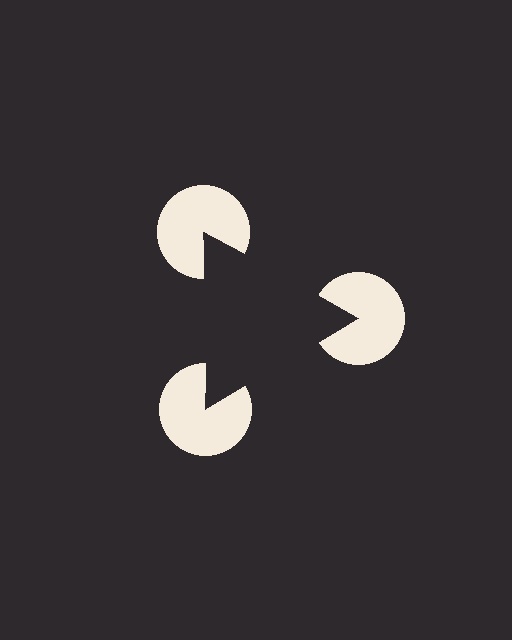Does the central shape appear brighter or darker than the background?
It typically appears slightly darker than the background, even though no actual brightness change is drawn.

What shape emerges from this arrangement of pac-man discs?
An illusory triangle — its edges are inferred from the aligned wedge cuts in the pac-man discs, not physically drawn.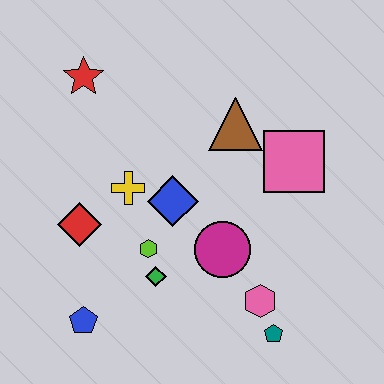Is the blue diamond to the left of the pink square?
Yes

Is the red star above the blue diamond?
Yes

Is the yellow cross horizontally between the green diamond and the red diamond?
Yes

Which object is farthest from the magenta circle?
The red star is farthest from the magenta circle.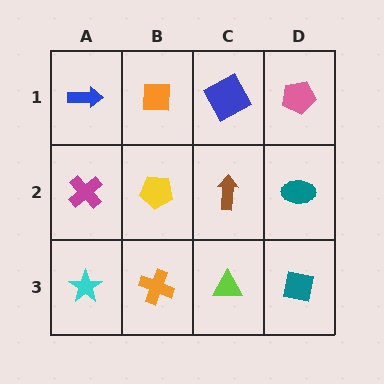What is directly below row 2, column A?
A cyan star.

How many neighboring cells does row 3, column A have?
2.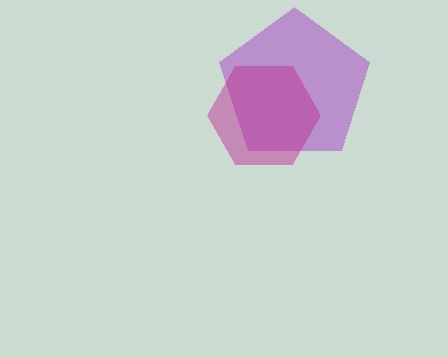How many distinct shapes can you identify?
There are 2 distinct shapes: a purple pentagon, a magenta hexagon.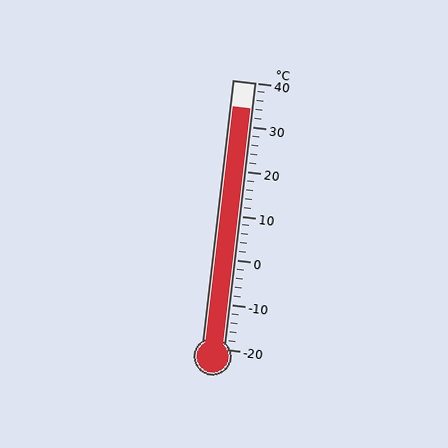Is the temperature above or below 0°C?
The temperature is above 0°C.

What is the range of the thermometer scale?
The thermometer scale ranges from -20°C to 40°C.